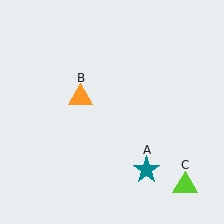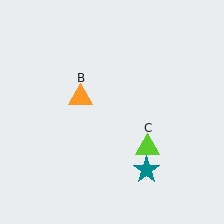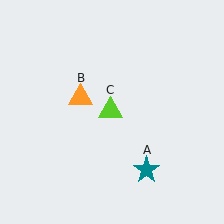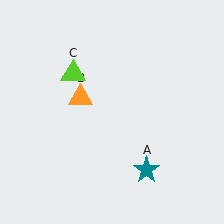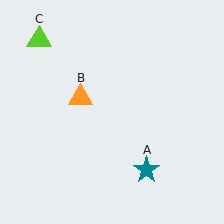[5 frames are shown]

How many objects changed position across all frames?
1 object changed position: lime triangle (object C).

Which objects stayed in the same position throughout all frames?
Teal star (object A) and orange triangle (object B) remained stationary.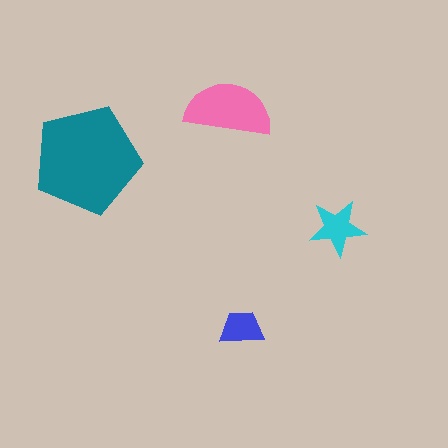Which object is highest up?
The pink semicircle is topmost.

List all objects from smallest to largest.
The blue trapezoid, the cyan star, the pink semicircle, the teal pentagon.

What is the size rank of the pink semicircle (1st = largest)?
2nd.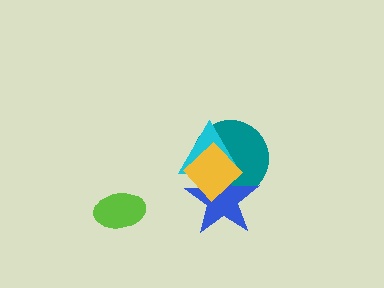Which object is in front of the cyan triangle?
The yellow diamond is in front of the cyan triangle.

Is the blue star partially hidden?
Yes, it is partially covered by another shape.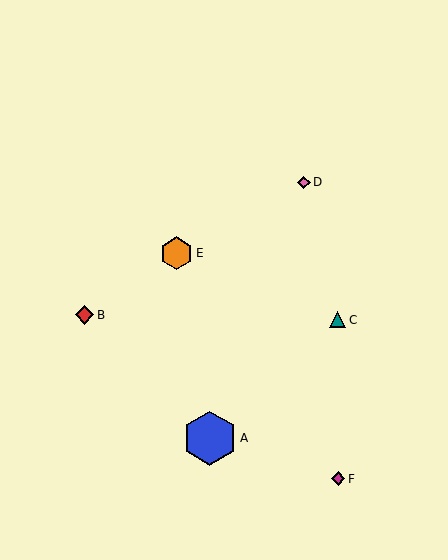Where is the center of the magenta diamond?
The center of the magenta diamond is at (338, 479).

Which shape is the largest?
The blue hexagon (labeled A) is the largest.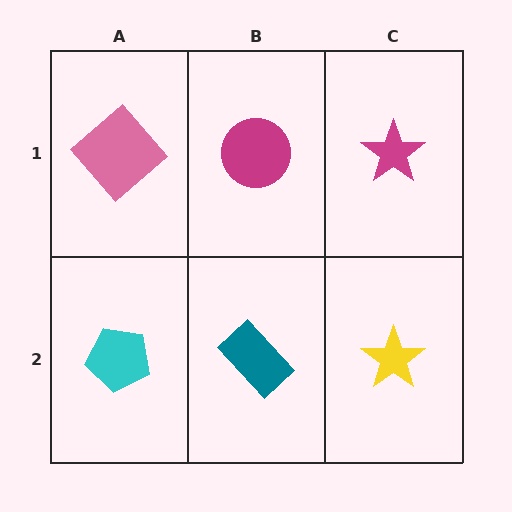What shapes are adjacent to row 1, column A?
A cyan pentagon (row 2, column A), a magenta circle (row 1, column B).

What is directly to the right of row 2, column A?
A teal rectangle.